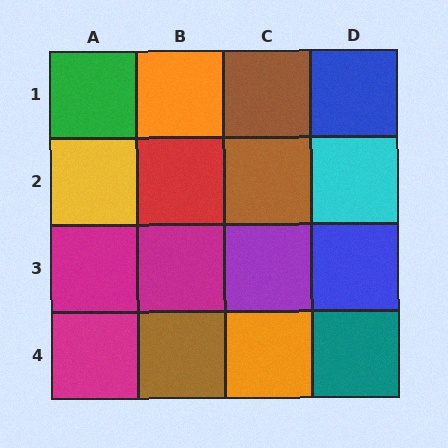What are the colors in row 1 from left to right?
Green, orange, brown, blue.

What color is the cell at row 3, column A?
Magenta.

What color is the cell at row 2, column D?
Cyan.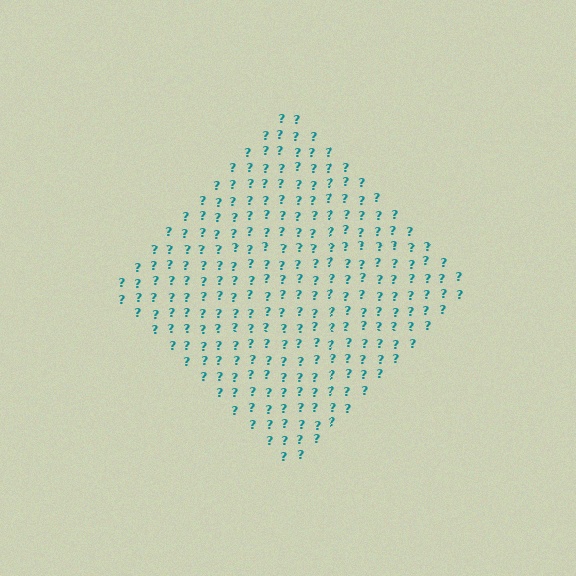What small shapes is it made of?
It is made of small question marks.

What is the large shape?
The large shape is a diamond.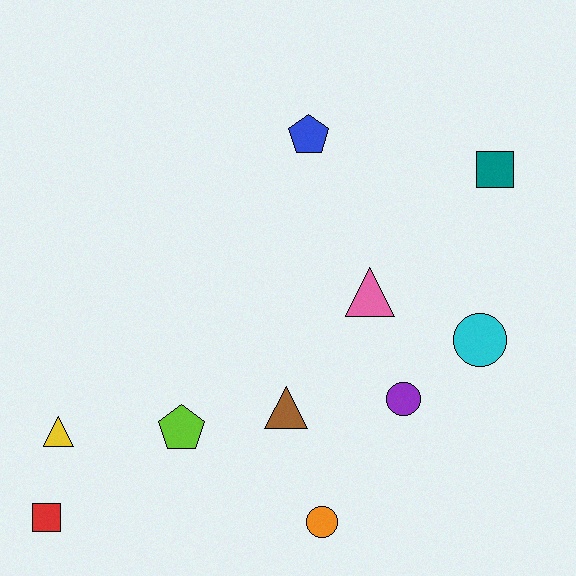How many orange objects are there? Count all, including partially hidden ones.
There is 1 orange object.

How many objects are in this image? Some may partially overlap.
There are 10 objects.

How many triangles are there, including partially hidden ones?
There are 3 triangles.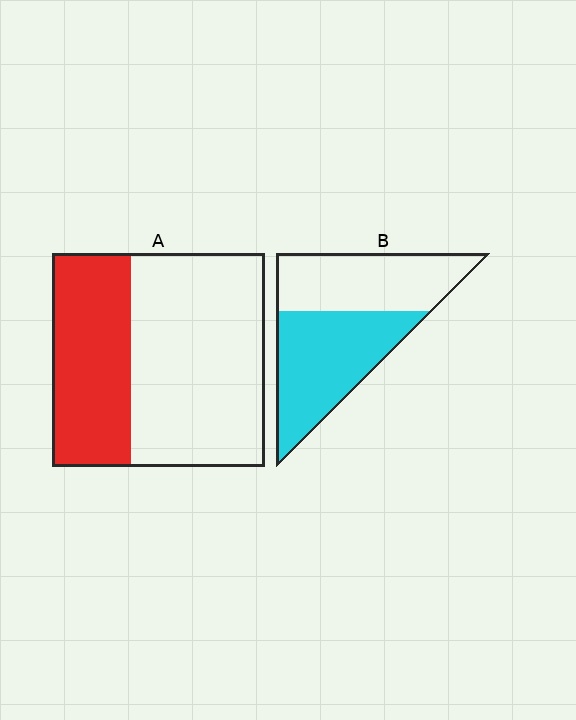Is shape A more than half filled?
No.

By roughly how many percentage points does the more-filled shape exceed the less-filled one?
By roughly 15 percentage points (B over A).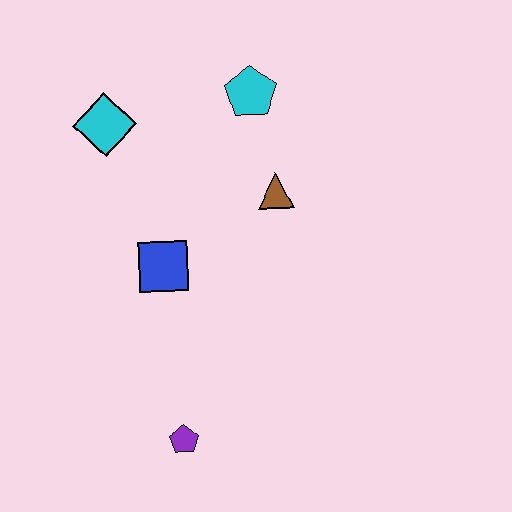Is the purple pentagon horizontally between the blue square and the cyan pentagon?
Yes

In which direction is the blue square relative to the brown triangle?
The blue square is to the left of the brown triangle.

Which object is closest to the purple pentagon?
The blue square is closest to the purple pentagon.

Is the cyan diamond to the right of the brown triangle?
No